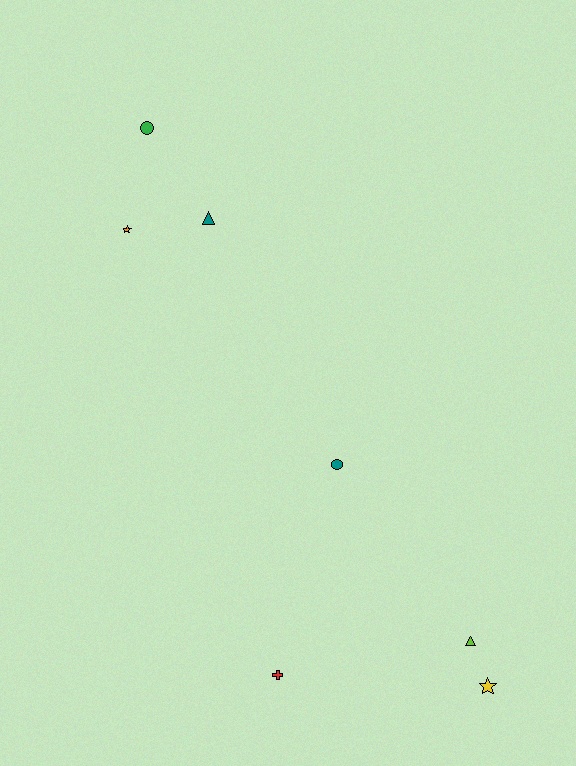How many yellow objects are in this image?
There is 1 yellow object.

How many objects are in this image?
There are 7 objects.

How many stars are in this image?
There are 2 stars.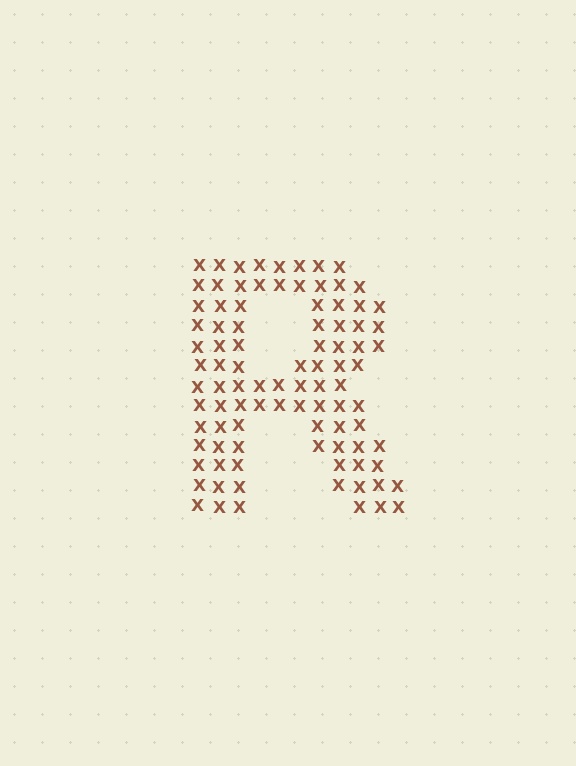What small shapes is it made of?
It is made of small letter X's.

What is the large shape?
The large shape is the letter R.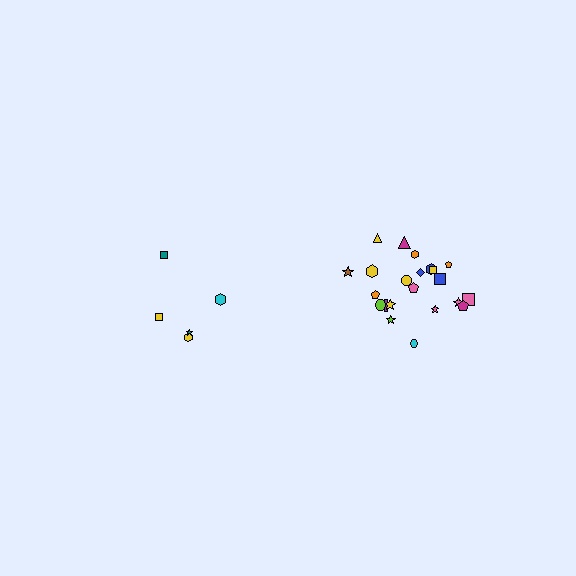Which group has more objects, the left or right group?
The right group.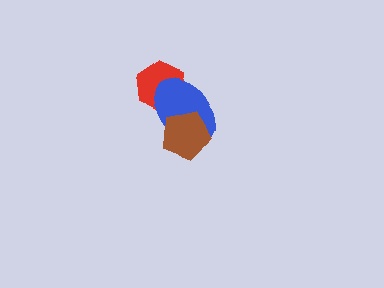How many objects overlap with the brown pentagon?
1 object overlaps with the brown pentagon.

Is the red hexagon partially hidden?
Yes, it is partially covered by another shape.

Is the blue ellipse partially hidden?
Yes, it is partially covered by another shape.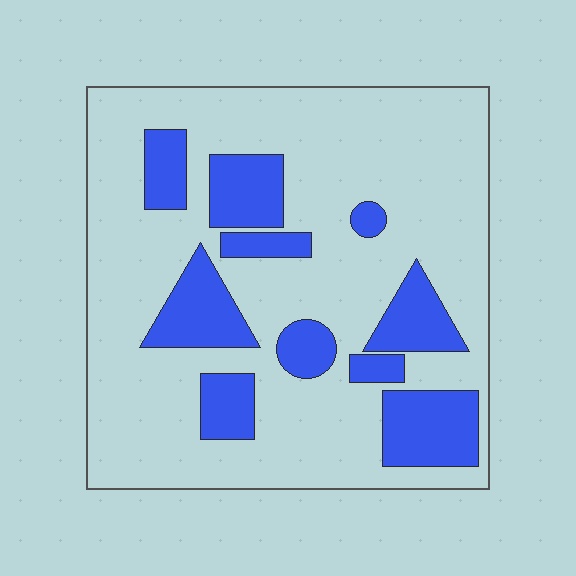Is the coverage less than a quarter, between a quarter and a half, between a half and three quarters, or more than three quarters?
Less than a quarter.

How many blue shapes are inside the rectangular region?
10.